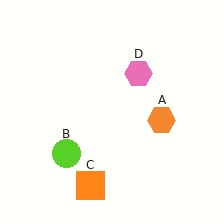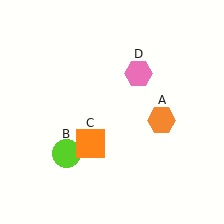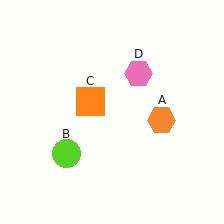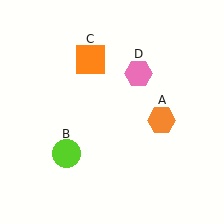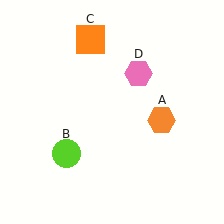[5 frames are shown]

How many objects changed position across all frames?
1 object changed position: orange square (object C).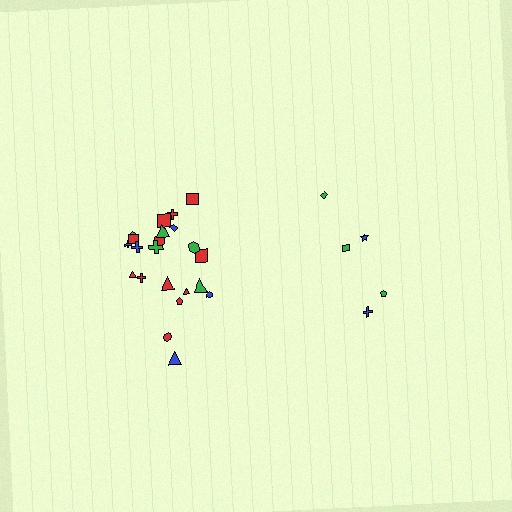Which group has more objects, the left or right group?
The left group.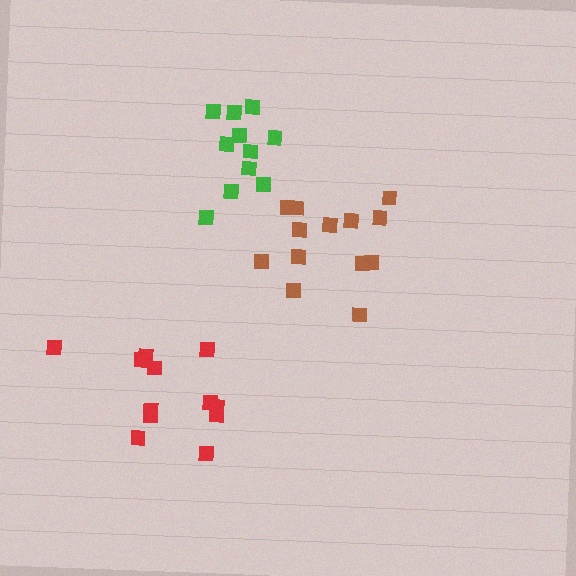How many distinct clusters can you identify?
There are 3 distinct clusters.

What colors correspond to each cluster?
The clusters are colored: brown, green, red.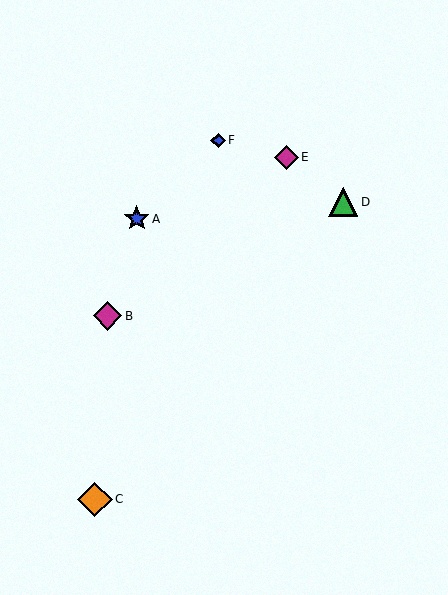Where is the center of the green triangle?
The center of the green triangle is at (343, 202).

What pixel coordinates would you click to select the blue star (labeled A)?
Click at (137, 219) to select the blue star A.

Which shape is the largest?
The orange diamond (labeled C) is the largest.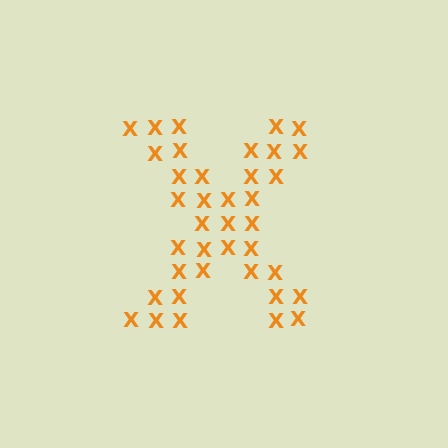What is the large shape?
The large shape is the letter X.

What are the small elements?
The small elements are letter X's.